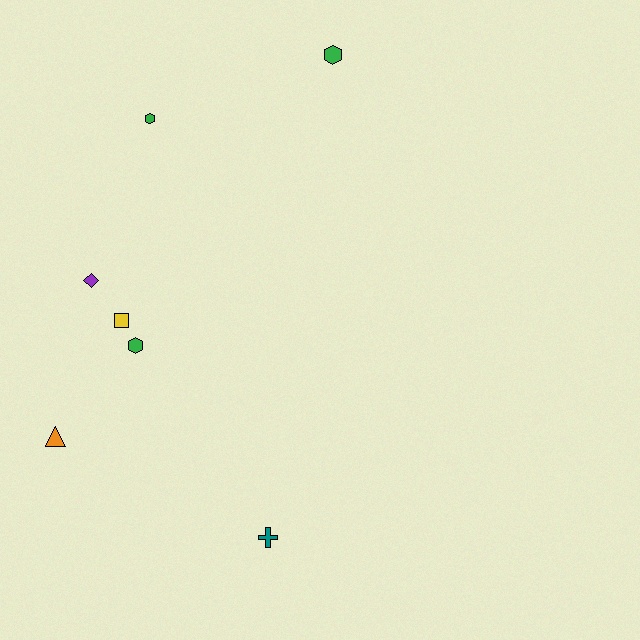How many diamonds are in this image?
There is 1 diamond.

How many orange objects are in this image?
There is 1 orange object.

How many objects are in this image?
There are 7 objects.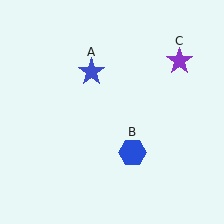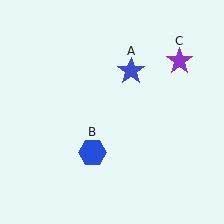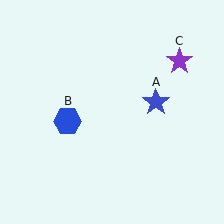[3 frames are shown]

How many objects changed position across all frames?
2 objects changed position: blue star (object A), blue hexagon (object B).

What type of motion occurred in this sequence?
The blue star (object A), blue hexagon (object B) rotated clockwise around the center of the scene.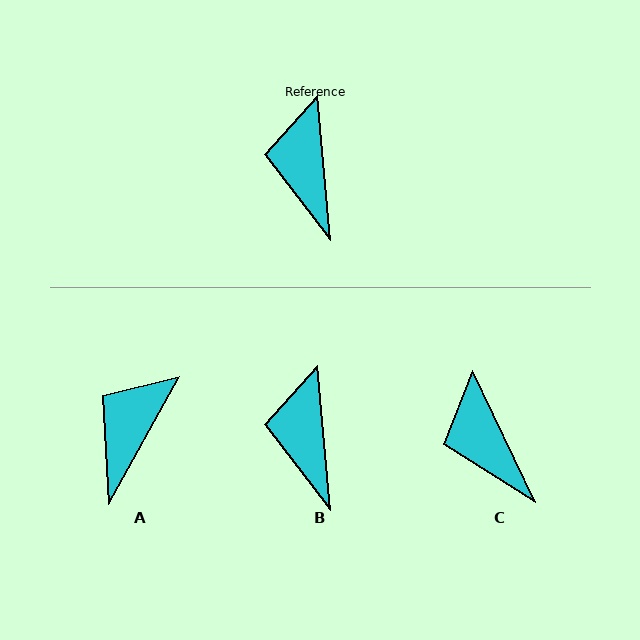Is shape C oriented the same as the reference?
No, it is off by about 20 degrees.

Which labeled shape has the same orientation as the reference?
B.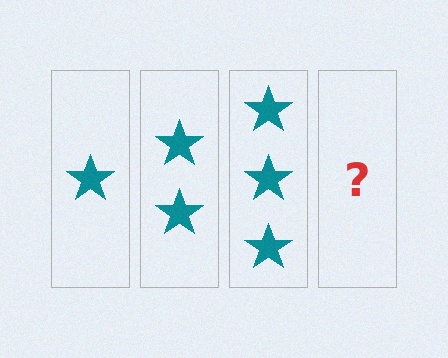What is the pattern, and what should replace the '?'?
The pattern is that each step adds one more star. The '?' should be 4 stars.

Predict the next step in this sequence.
The next step is 4 stars.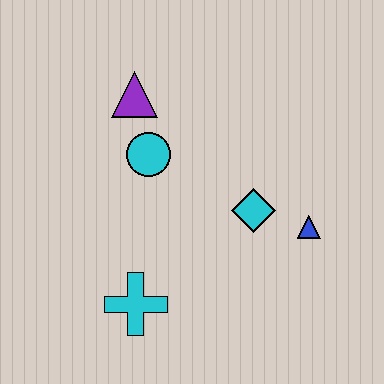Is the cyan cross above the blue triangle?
No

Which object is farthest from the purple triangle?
The blue triangle is farthest from the purple triangle.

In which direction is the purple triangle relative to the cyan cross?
The purple triangle is above the cyan cross.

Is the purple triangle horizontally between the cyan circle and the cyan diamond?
No